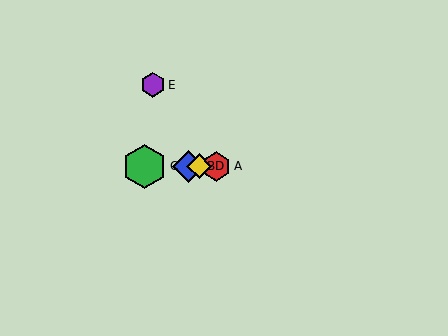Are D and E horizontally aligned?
No, D is at y≈166 and E is at y≈85.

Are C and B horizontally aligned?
Yes, both are at y≈166.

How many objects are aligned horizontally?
4 objects (A, B, C, D) are aligned horizontally.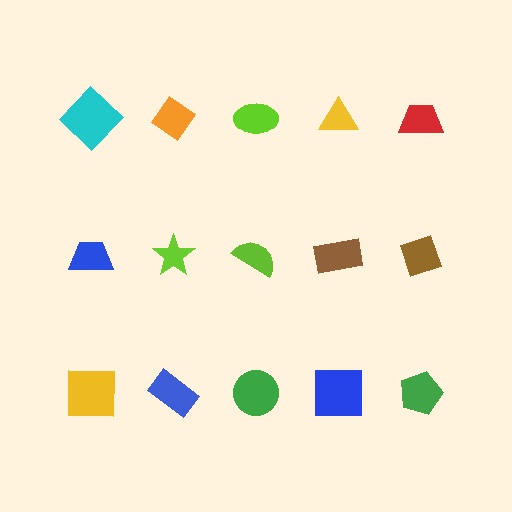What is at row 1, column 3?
A lime ellipse.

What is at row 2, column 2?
A lime star.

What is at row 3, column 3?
A green circle.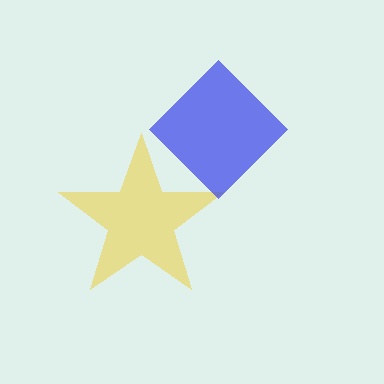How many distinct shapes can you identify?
There are 2 distinct shapes: a yellow star, a blue diamond.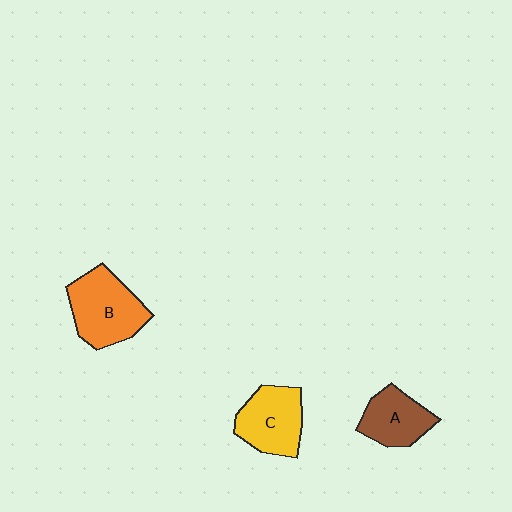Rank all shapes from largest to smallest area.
From largest to smallest: B (orange), C (yellow), A (brown).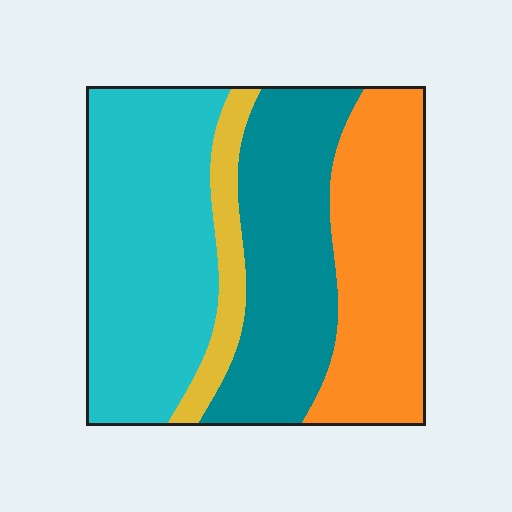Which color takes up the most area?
Cyan, at roughly 35%.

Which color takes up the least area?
Yellow, at roughly 10%.